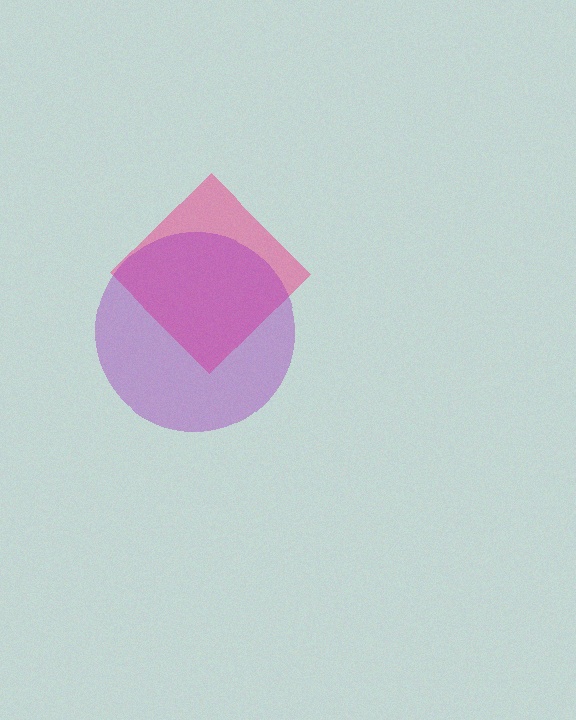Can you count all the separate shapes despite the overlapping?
Yes, there are 2 separate shapes.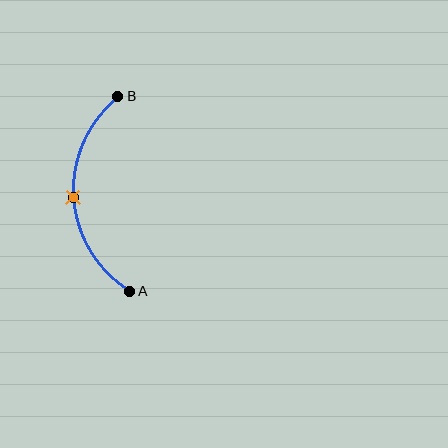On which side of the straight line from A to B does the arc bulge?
The arc bulges to the left of the straight line connecting A and B.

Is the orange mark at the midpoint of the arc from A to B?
Yes. The orange mark lies on the arc at equal arc-length from both A and B — it is the arc midpoint.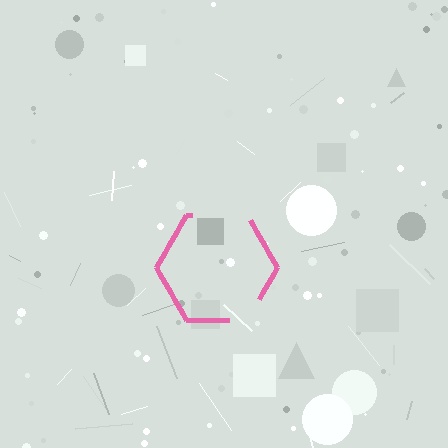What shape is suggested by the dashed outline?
The dashed outline suggests a hexagon.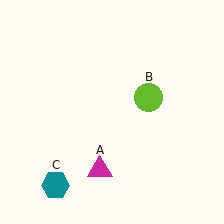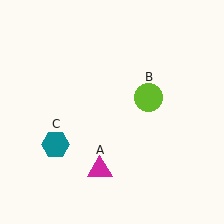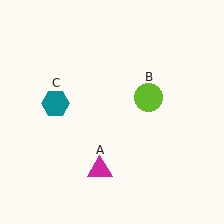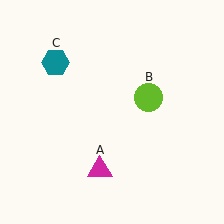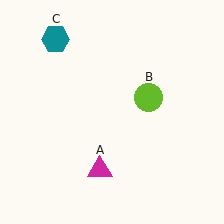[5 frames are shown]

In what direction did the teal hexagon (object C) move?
The teal hexagon (object C) moved up.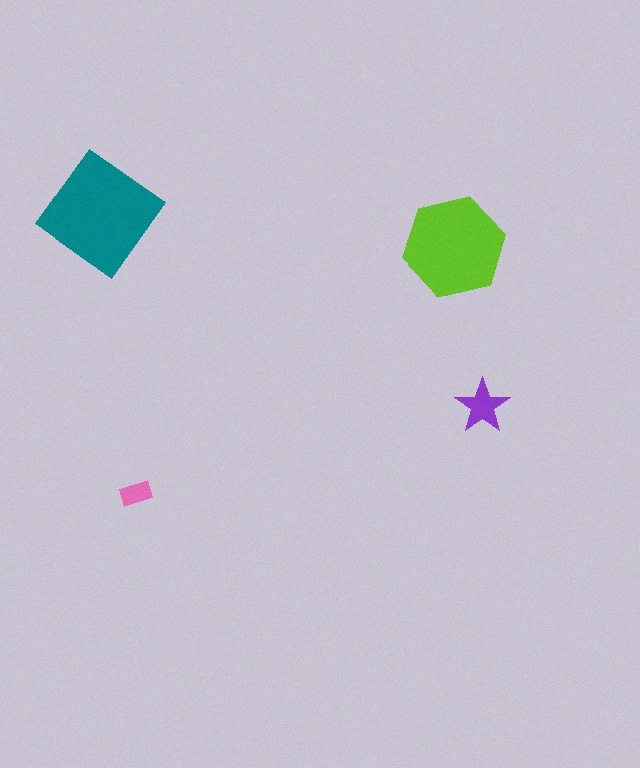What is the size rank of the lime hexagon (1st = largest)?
2nd.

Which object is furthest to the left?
The teal diamond is leftmost.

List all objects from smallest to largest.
The pink rectangle, the purple star, the lime hexagon, the teal diamond.